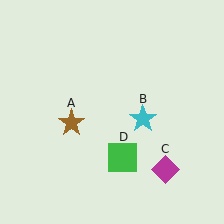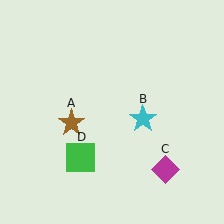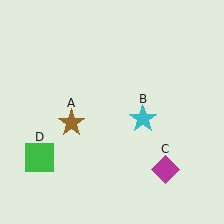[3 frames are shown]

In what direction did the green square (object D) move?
The green square (object D) moved left.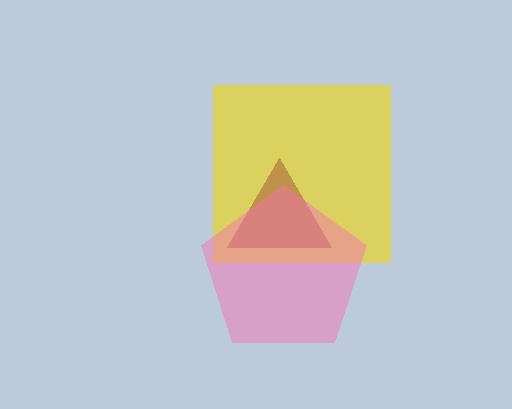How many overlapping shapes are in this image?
There are 3 overlapping shapes in the image.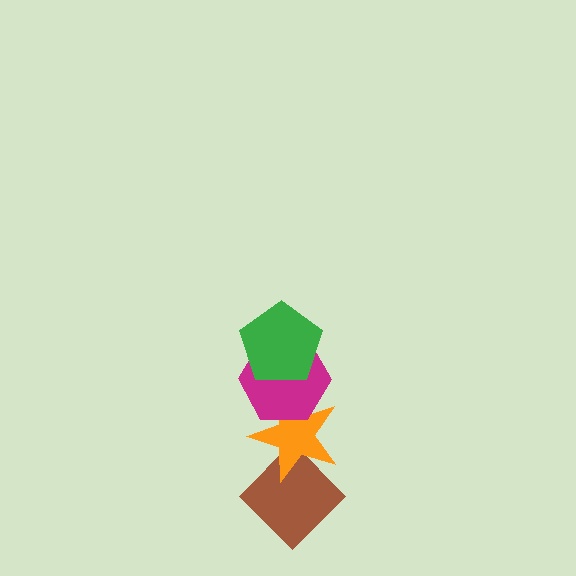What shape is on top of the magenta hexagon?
The green pentagon is on top of the magenta hexagon.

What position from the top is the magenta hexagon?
The magenta hexagon is 2nd from the top.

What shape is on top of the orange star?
The magenta hexagon is on top of the orange star.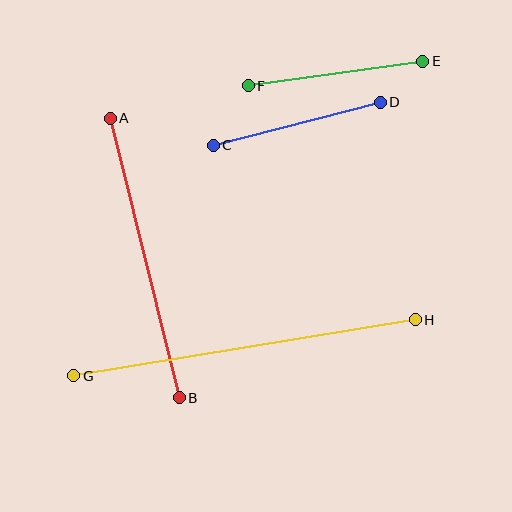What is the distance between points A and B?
The distance is approximately 288 pixels.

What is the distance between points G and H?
The distance is approximately 346 pixels.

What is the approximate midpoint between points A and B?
The midpoint is at approximately (145, 258) pixels.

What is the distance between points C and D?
The distance is approximately 172 pixels.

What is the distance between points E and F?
The distance is approximately 176 pixels.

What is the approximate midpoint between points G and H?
The midpoint is at approximately (244, 348) pixels.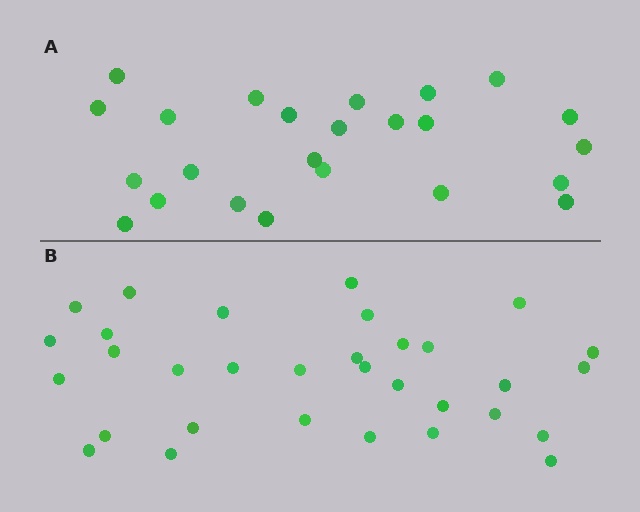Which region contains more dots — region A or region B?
Region B (the bottom region) has more dots.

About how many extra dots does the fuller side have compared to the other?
Region B has roughly 8 or so more dots than region A.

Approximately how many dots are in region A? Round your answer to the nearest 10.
About 20 dots. (The exact count is 24, which rounds to 20.)